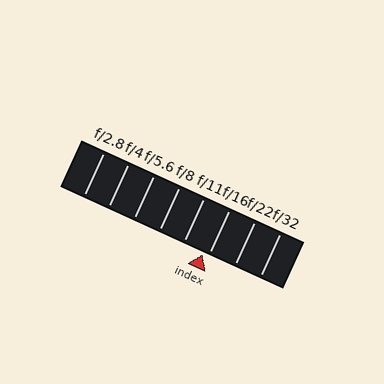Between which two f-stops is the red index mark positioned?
The index mark is between f/11 and f/16.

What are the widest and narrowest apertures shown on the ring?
The widest aperture shown is f/2.8 and the narrowest is f/32.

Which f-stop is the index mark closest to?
The index mark is closest to f/16.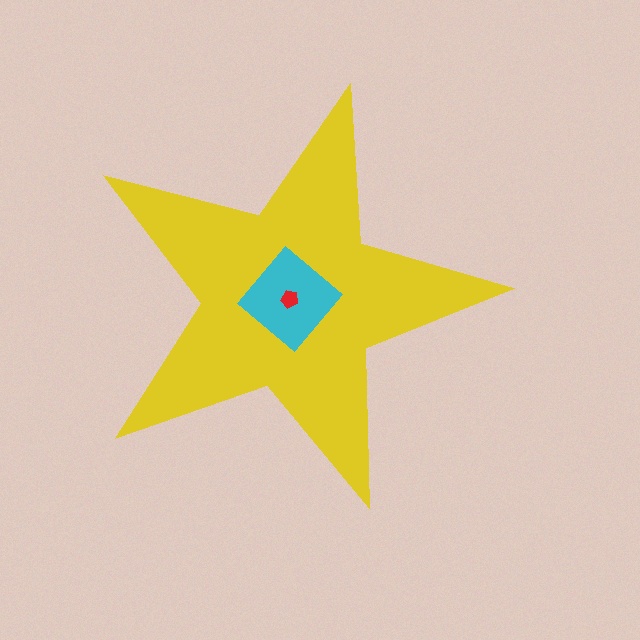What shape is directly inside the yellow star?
The cyan diamond.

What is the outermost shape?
The yellow star.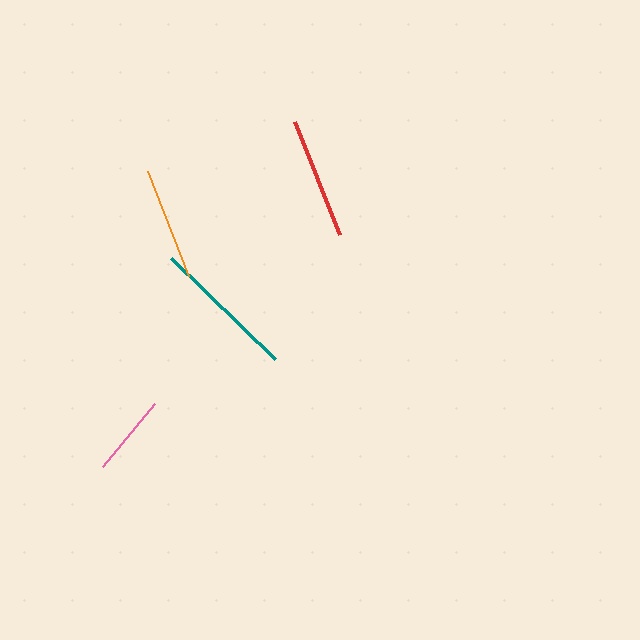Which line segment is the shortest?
The pink line is the shortest at approximately 82 pixels.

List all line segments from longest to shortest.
From longest to shortest: teal, red, orange, pink.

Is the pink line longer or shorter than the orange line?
The orange line is longer than the pink line.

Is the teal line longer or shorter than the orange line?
The teal line is longer than the orange line.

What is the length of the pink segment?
The pink segment is approximately 82 pixels long.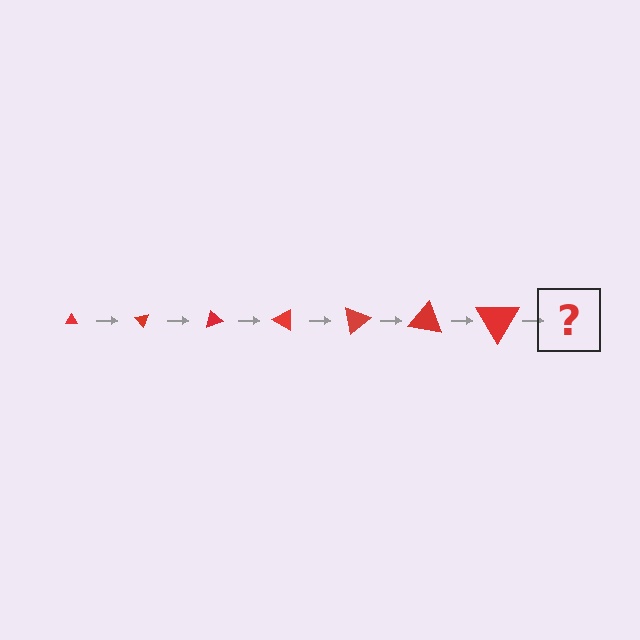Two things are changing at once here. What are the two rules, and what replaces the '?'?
The two rules are that the triangle grows larger each step and it rotates 50 degrees each step. The '?' should be a triangle, larger than the previous one and rotated 350 degrees from the start.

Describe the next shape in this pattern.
It should be a triangle, larger than the previous one and rotated 350 degrees from the start.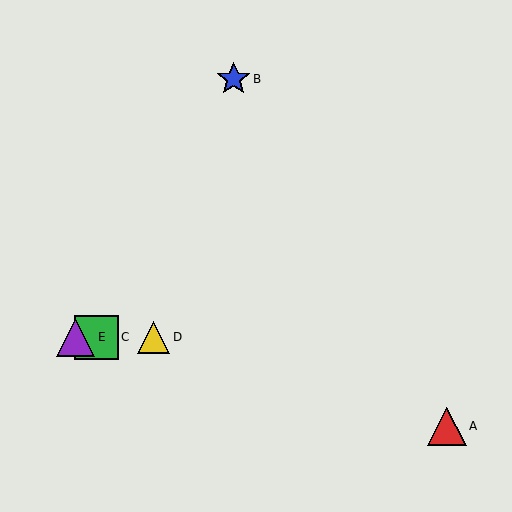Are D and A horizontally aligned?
No, D is at y≈337 and A is at y≈426.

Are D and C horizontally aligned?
Yes, both are at y≈337.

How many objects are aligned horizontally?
3 objects (C, D, E) are aligned horizontally.